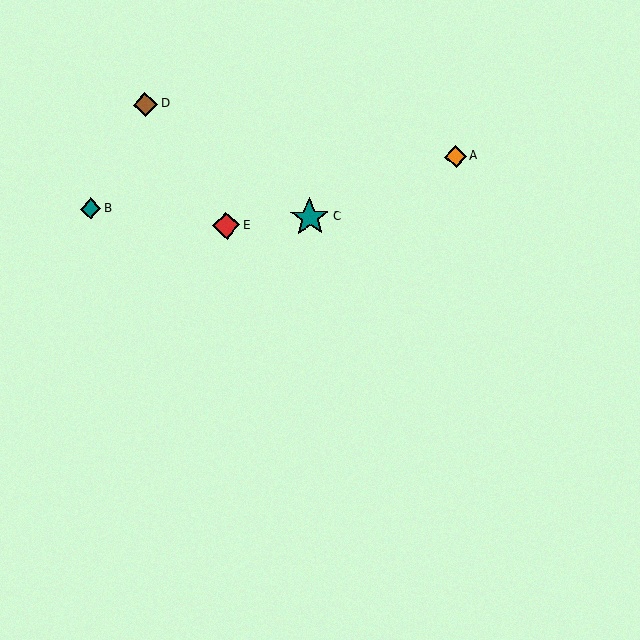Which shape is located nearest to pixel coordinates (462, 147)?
The orange diamond (labeled A) at (456, 157) is nearest to that location.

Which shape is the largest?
The teal star (labeled C) is the largest.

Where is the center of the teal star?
The center of the teal star is at (310, 218).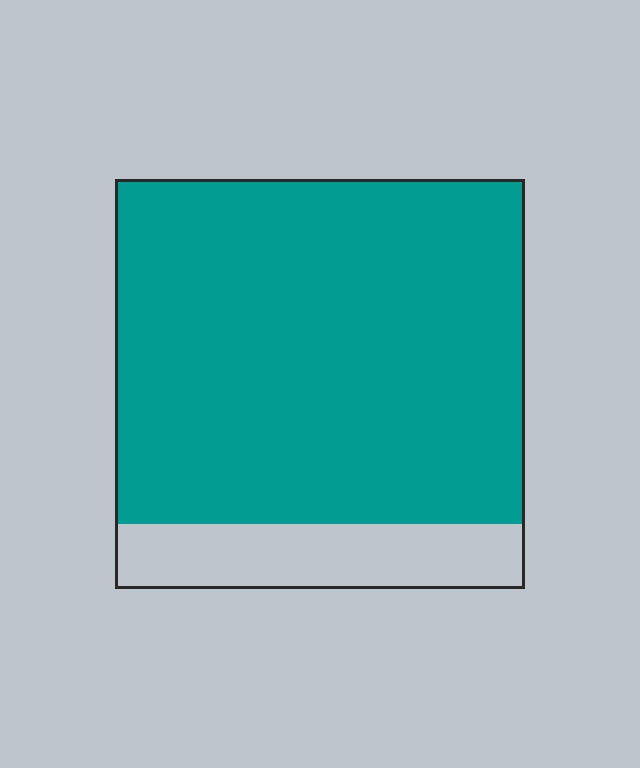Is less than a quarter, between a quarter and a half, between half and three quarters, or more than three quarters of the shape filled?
More than three quarters.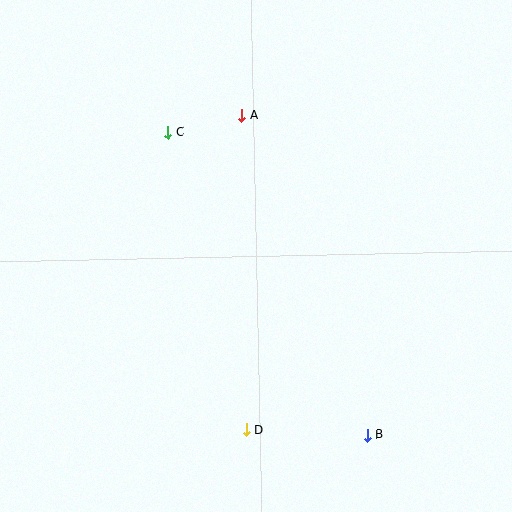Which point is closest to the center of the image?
Point A at (242, 115) is closest to the center.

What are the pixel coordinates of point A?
Point A is at (242, 115).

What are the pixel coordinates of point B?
Point B is at (367, 435).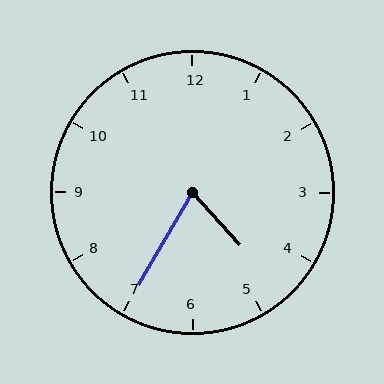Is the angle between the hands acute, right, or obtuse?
It is acute.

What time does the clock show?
4:35.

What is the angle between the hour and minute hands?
Approximately 72 degrees.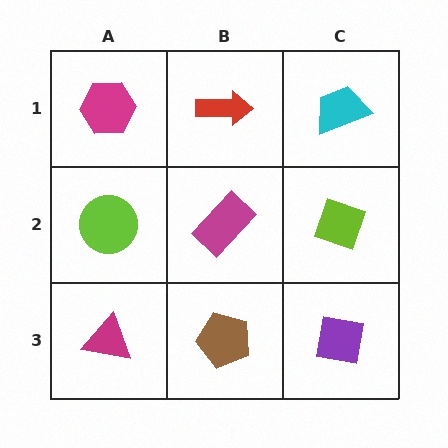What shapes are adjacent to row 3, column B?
A magenta rectangle (row 2, column B), a magenta triangle (row 3, column A), a purple square (row 3, column C).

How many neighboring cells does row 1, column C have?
2.